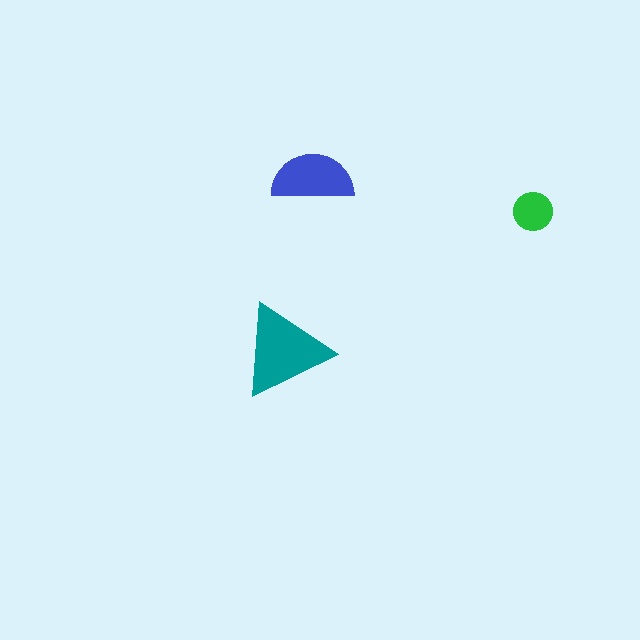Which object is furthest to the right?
The green circle is rightmost.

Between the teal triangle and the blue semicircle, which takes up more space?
The teal triangle.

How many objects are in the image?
There are 3 objects in the image.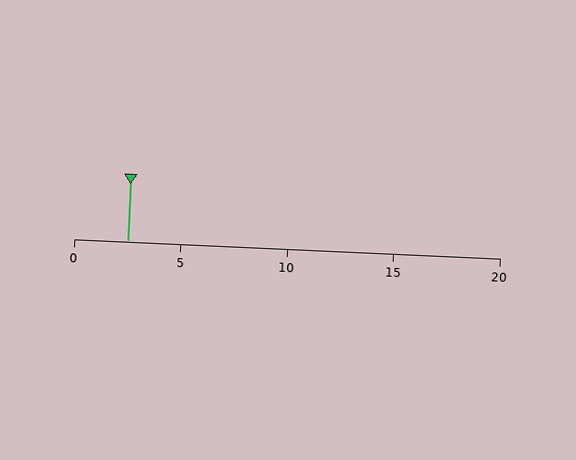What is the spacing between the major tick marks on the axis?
The major ticks are spaced 5 apart.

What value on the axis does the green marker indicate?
The marker indicates approximately 2.5.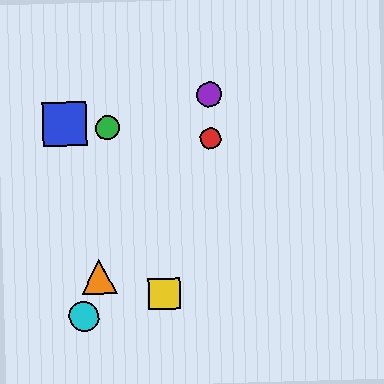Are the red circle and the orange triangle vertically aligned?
No, the red circle is at x≈211 and the orange triangle is at x≈99.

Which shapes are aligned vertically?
The red circle, the purple circle are aligned vertically.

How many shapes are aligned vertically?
2 shapes (the red circle, the purple circle) are aligned vertically.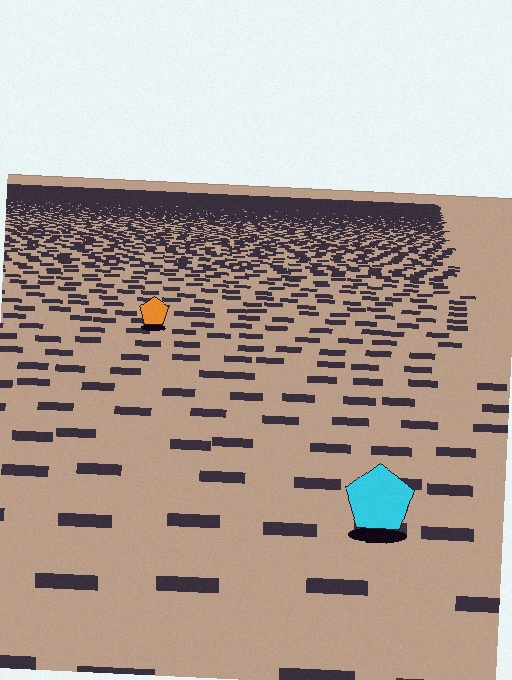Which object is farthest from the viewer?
The orange pentagon is farthest from the viewer. It appears smaller and the ground texture around it is denser.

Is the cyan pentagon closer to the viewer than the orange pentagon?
Yes. The cyan pentagon is closer — you can tell from the texture gradient: the ground texture is coarser near it.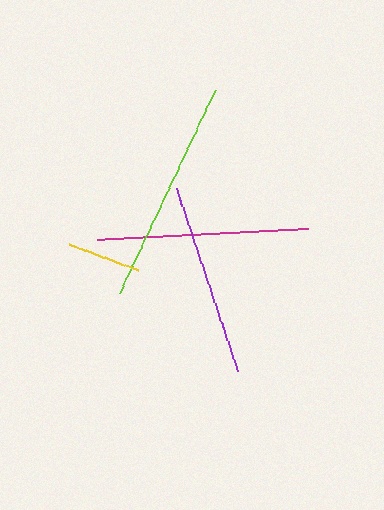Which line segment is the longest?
The lime line is the longest at approximately 224 pixels.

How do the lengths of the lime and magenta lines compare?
The lime and magenta lines are approximately the same length.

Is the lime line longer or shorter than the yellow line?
The lime line is longer than the yellow line.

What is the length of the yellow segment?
The yellow segment is approximately 73 pixels long.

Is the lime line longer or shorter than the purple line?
The lime line is longer than the purple line.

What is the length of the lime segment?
The lime segment is approximately 224 pixels long.